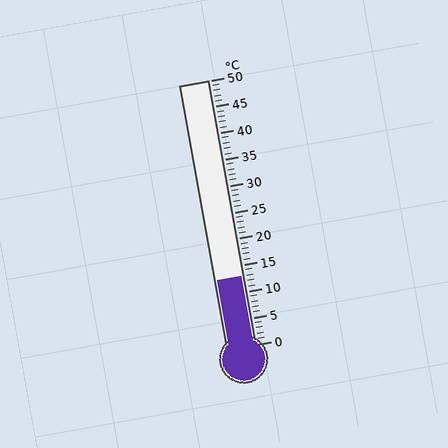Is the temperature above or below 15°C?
The temperature is below 15°C.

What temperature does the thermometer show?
The thermometer shows approximately 13°C.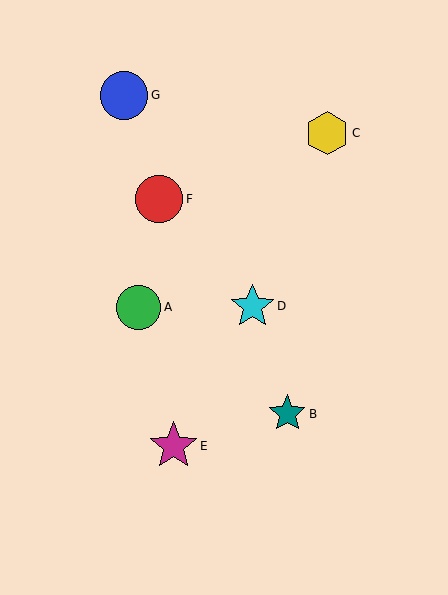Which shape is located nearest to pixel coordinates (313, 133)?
The yellow hexagon (labeled C) at (327, 133) is nearest to that location.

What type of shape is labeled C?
Shape C is a yellow hexagon.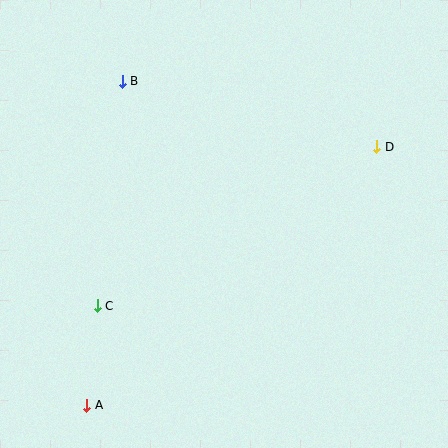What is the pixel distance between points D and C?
The distance between D and C is 322 pixels.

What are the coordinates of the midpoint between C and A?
The midpoint between C and A is at (92, 356).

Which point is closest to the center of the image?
Point C at (97, 306) is closest to the center.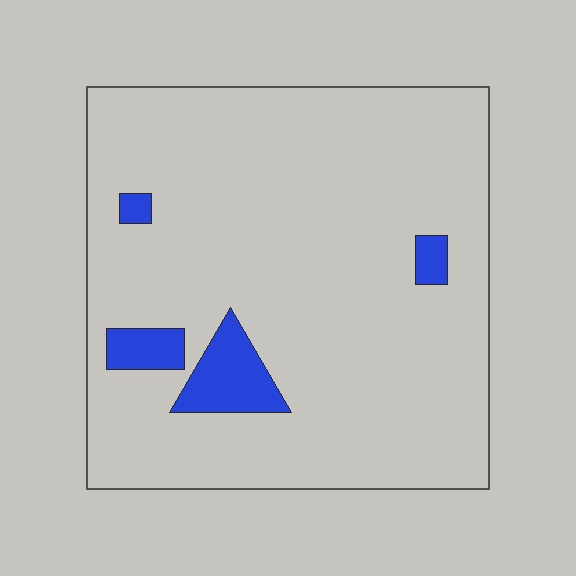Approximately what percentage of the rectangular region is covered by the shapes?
Approximately 10%.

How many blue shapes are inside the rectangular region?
4.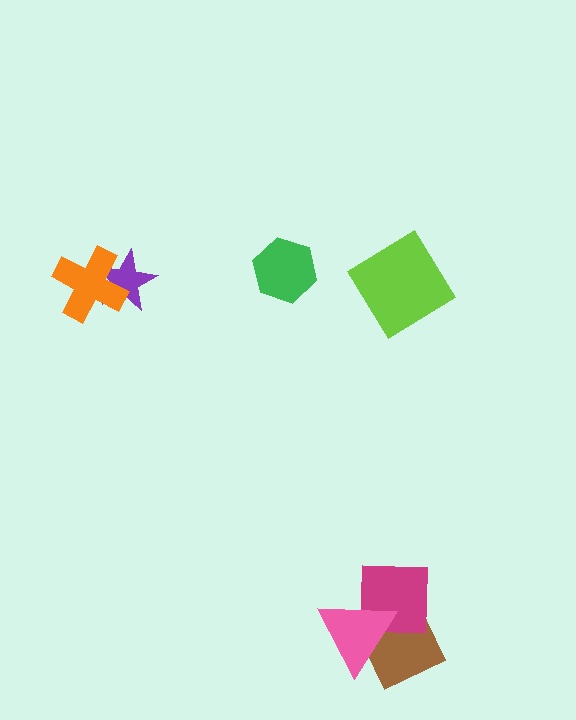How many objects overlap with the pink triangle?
2 objects overlap with the pink triangle.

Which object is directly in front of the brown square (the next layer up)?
The magenta square is directly in front of the brown square.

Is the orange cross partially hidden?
No, no other shape covers it.